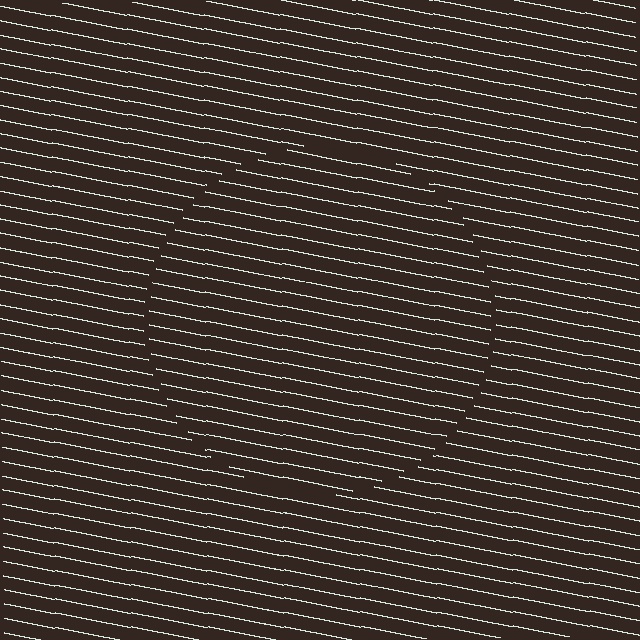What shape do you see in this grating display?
An illusory circle. The interior of the shape contains the same grating, shifted by half a period — the contour is defined by the phase discontinuity where line-ends from the inner and outer gratings abut.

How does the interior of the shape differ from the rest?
The interior of the shape contains the same grating, shifted by half a period — the contour is defined by the phase discontinuity where line-ends from the inner and outer gratings abut.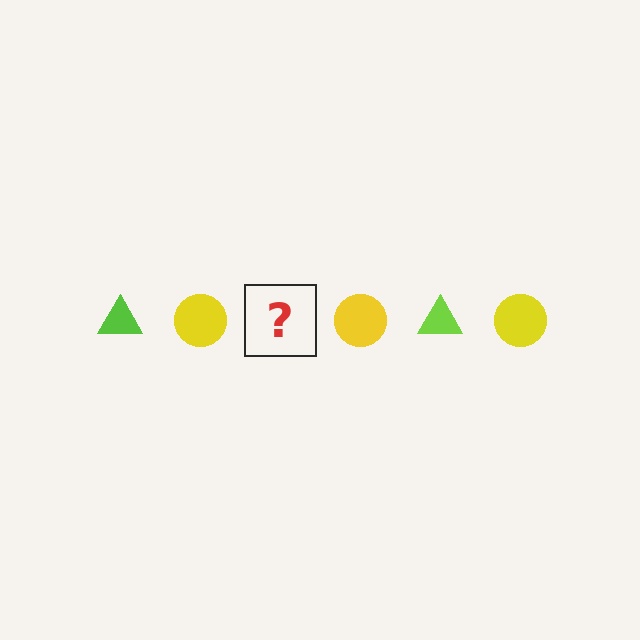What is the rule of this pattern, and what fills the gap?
The rule is that the pattern alternates between lime triangle and yellow circle. The gap should be filled with a lime triangle.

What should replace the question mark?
The question mark should be replaced with a lime triangle.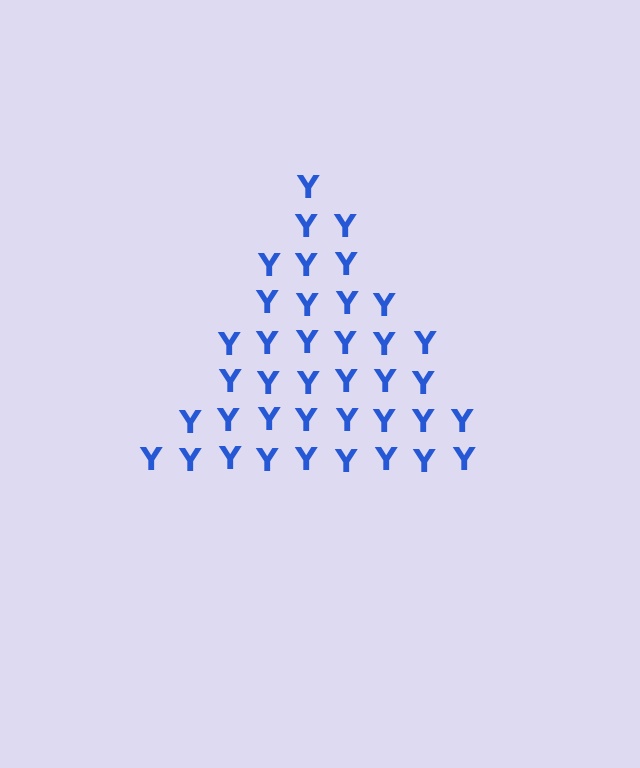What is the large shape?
The large shape is a triangle.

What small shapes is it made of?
It is made of small letter Y's.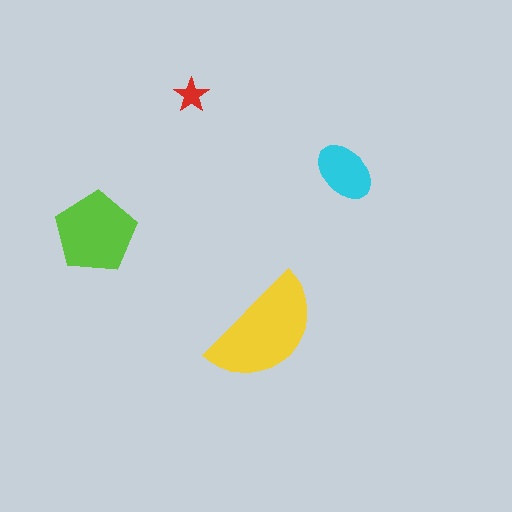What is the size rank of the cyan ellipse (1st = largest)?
3rd.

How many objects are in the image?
There are 4 objects in the image.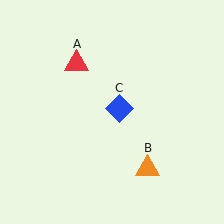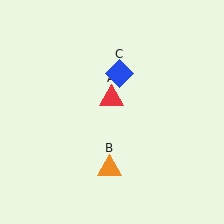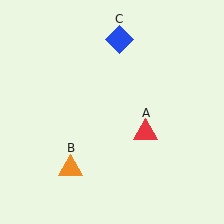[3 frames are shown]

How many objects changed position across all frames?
3 objects changed position: red triangle (object A), orange triangle (object B), blue diamond (object C).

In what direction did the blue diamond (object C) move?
The blue diamond (object C) moved up.